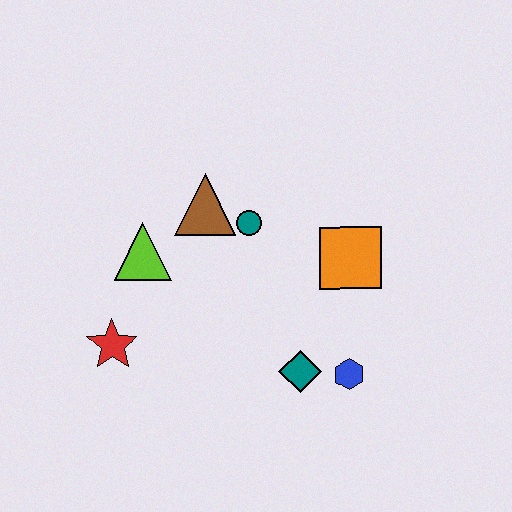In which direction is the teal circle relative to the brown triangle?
The teal circle is to the right of the brown triangle.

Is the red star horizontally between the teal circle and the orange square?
No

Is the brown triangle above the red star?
Yes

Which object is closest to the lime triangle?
The brown triangle is closest to the lime triangle.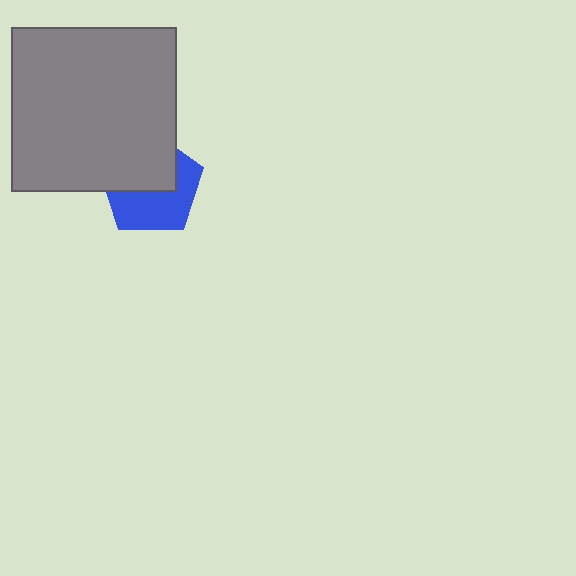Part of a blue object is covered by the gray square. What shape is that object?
It is a pentagon.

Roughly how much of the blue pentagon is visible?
About half of it is visible (roughly 51%).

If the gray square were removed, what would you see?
You would see the complete blue pentagon.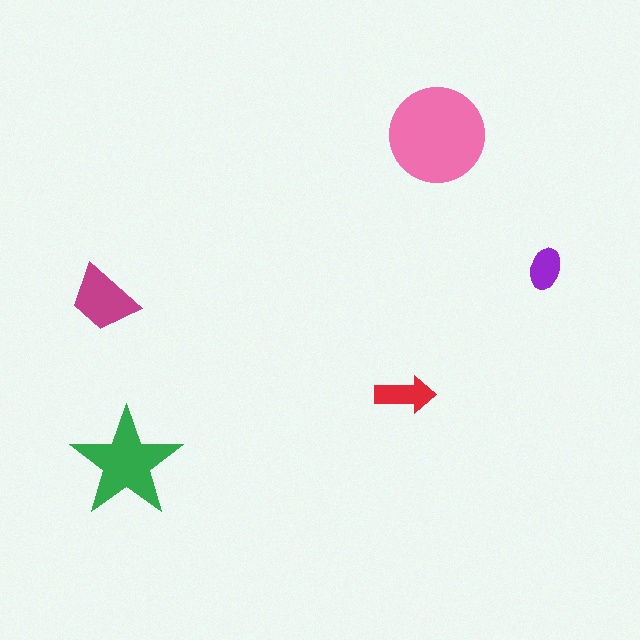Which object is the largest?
The pink circle.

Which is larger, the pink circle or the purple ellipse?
The pink circle.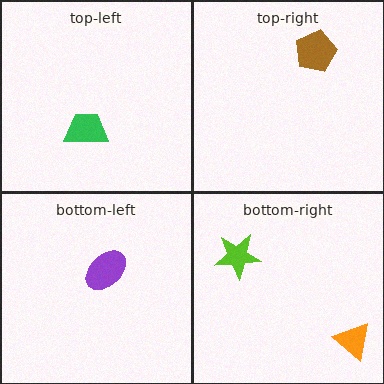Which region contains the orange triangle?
The bottom-right region.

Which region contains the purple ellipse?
The bottom-left region.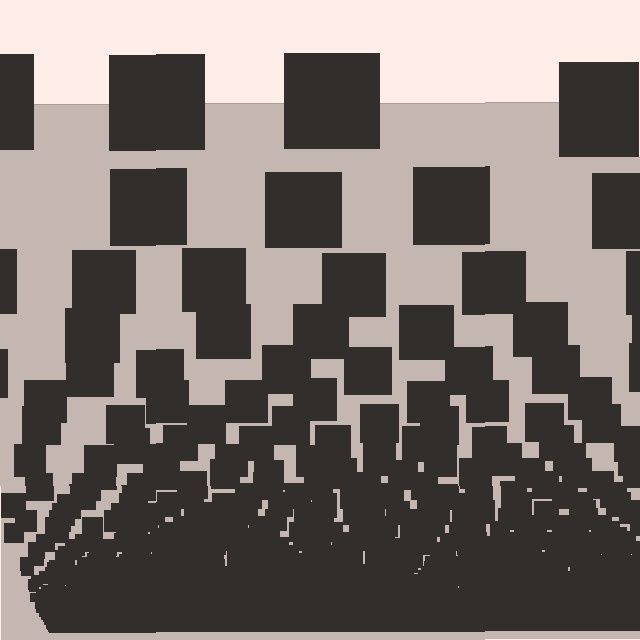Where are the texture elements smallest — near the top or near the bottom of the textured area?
Near the bottom.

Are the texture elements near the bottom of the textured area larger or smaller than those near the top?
Smaller. The gradient is inverted — elements near the bottom are smaller and denser.